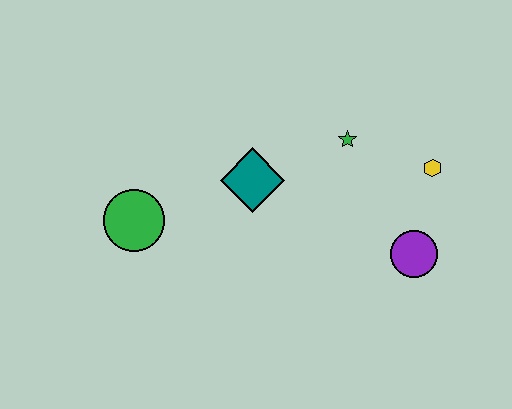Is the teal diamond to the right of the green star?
No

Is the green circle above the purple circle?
Yes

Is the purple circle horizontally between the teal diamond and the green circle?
No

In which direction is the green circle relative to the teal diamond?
The green circle is to the left of the teal diamond.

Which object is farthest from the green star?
The green circle is farthest from the green star.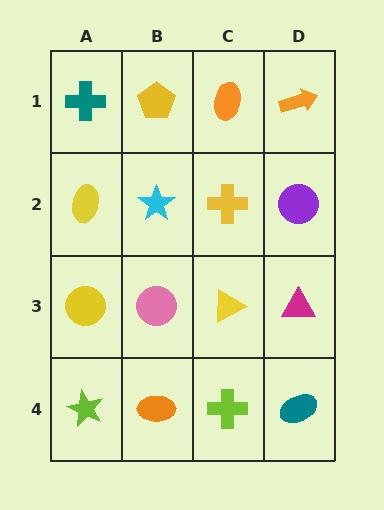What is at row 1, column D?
An orange arrow.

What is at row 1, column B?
A yellow pentagon.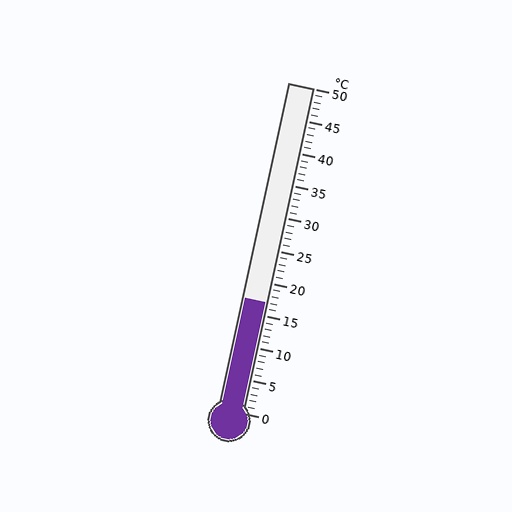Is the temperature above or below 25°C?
The temperature is below 25°C.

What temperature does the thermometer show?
The thermometer shows approximately 17°C.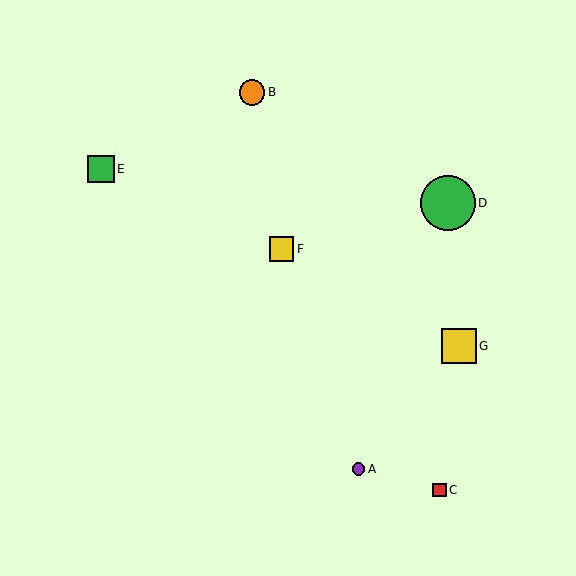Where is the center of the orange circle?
The center of the orange circle is at (252, 92).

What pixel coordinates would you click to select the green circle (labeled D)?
Click at (448, 203) to select the green circle D.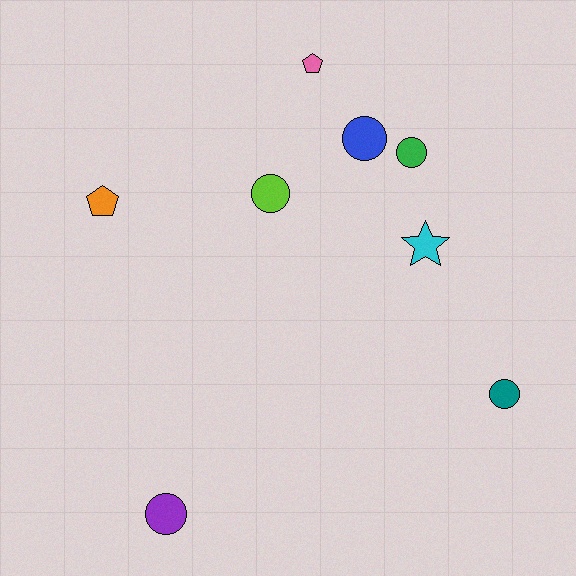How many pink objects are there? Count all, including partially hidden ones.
There is 1 pink object.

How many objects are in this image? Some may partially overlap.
There are 8 objects.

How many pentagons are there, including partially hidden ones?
There are 2 pentagons.